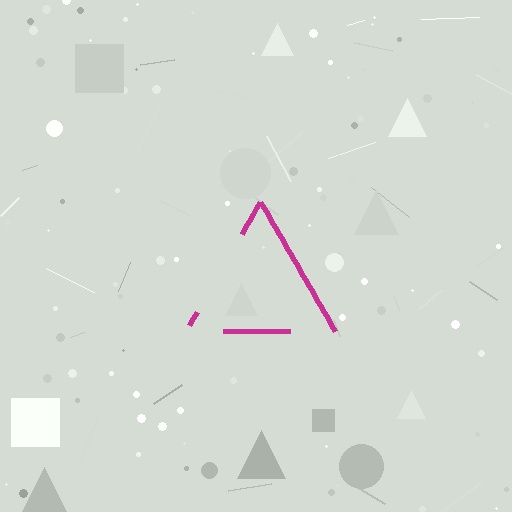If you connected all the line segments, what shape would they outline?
They would outline a triangle.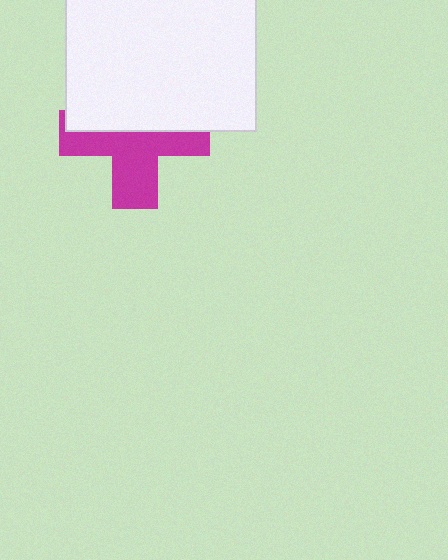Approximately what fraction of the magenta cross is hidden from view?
Roughly 47% of the magenta cross is hidden behind the white square.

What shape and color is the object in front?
The object in front is a white square.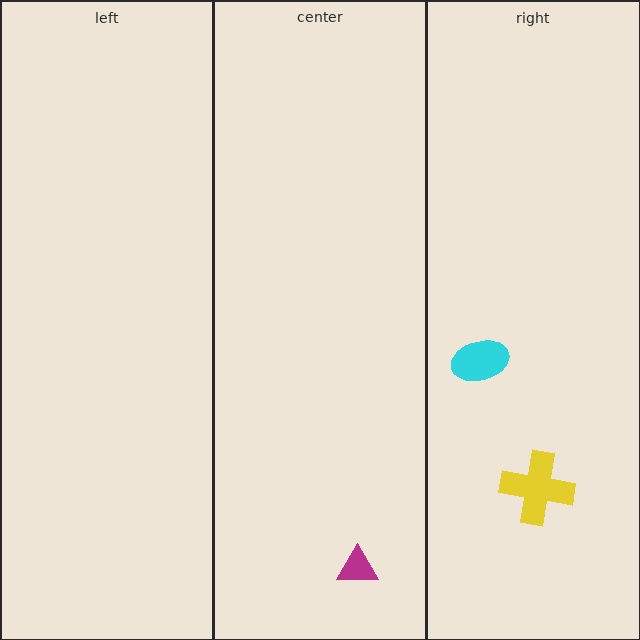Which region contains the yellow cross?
The right region.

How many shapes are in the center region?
1.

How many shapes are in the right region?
2.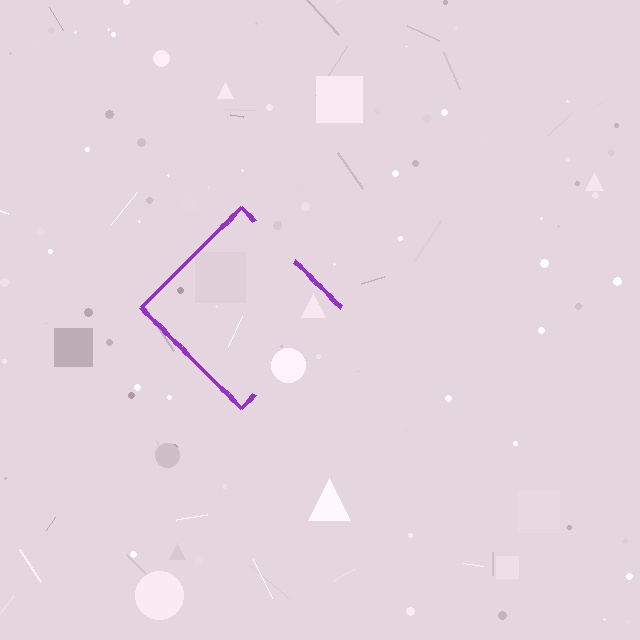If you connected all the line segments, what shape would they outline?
They would outline a diamond.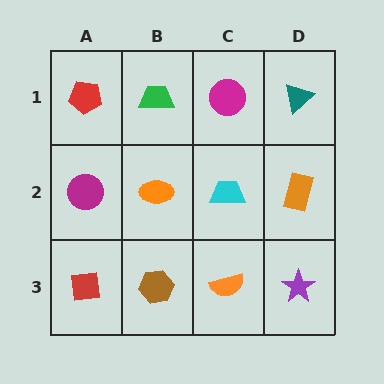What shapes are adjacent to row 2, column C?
A magenta circle (row 1, column C), an orange semicircle (row 3, column C), an orange ellipse (row 2, column B), an orange rectangle (row 2, column D).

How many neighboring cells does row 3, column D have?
2.